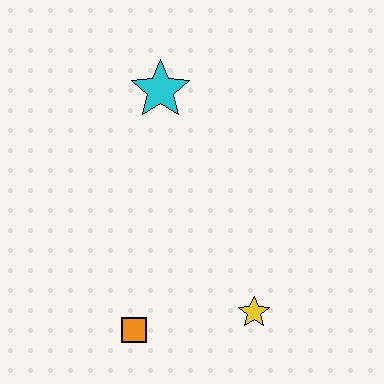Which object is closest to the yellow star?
The orange square is closest to the yellow star.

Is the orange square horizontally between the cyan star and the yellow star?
No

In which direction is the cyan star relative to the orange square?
The cyan star is above the orange square.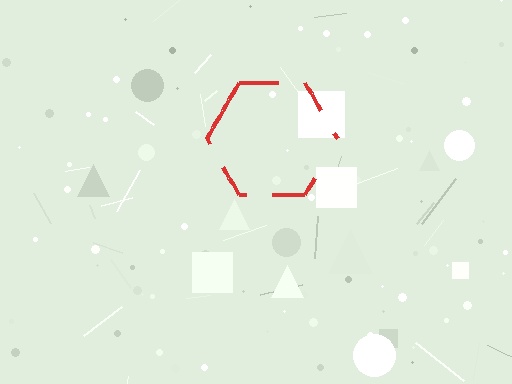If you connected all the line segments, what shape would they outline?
They would outline a hexagon.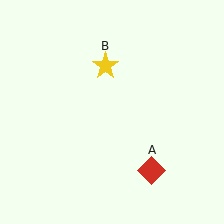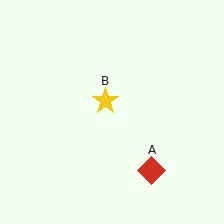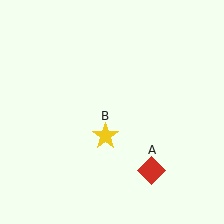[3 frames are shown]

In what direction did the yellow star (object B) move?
The yellow star (object B) moved down.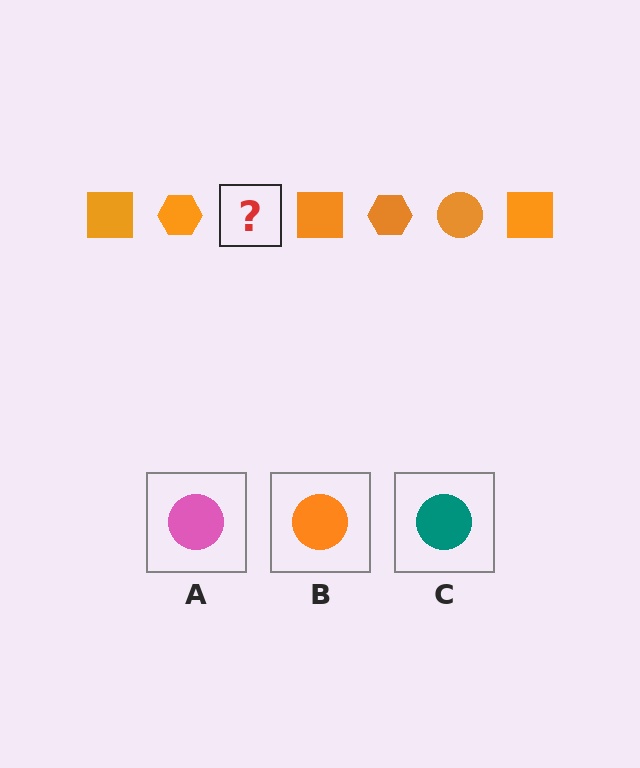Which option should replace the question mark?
Option B.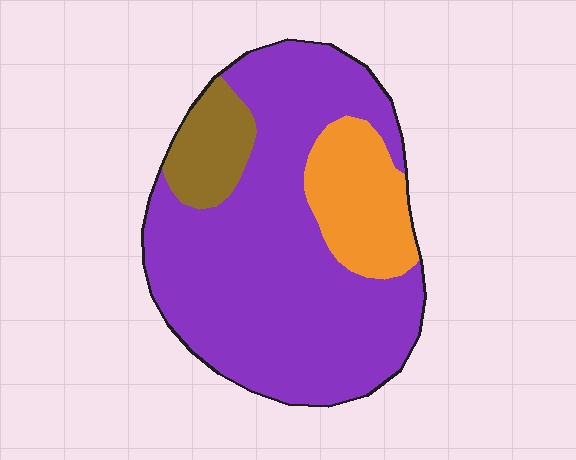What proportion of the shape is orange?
Orange takes up about one sixth (1/6) of the shape.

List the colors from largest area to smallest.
From largest to smallest: purple, orange, brown.